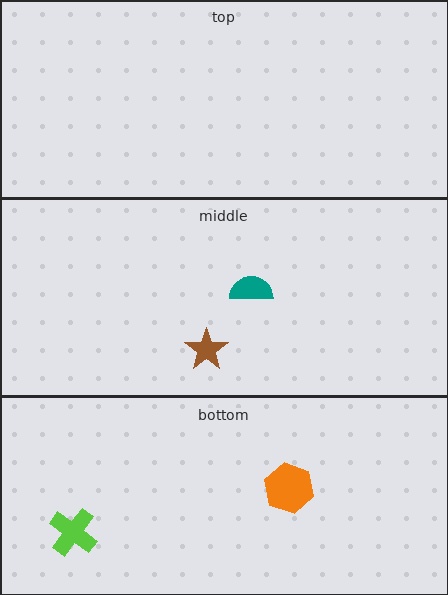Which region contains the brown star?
The middle region.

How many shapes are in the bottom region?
2.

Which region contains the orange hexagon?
The bottom region.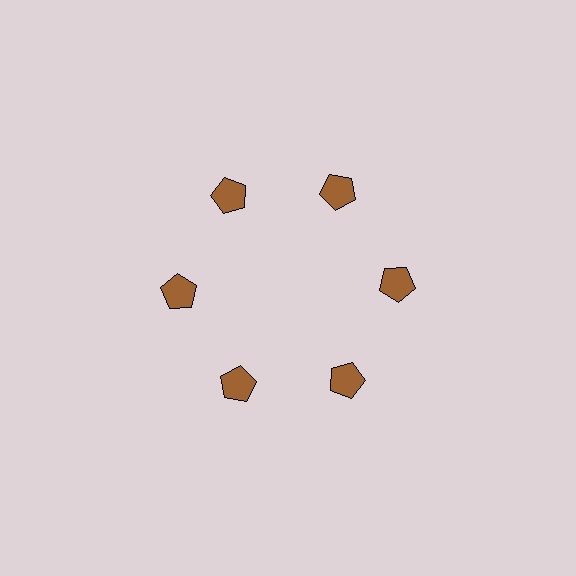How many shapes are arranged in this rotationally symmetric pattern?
There are 6 shapes, arranged in 6 groups of 1.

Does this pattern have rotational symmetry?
Yes, this pattern has 6-fold rotational symmetry. It looks the same after rotating 60 degrees around the center.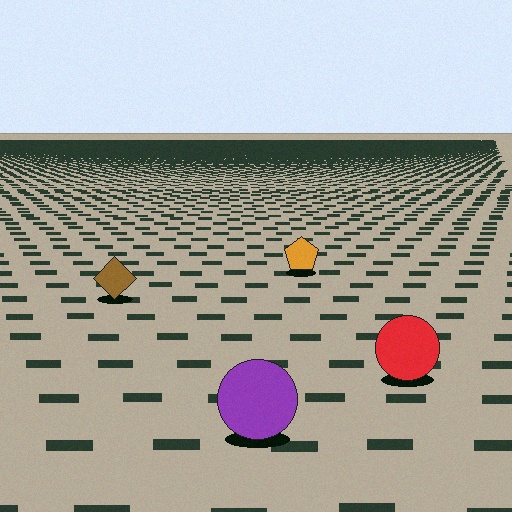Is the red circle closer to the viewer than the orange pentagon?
Yes. The red circle is closer — you can tell from the texture gradient: the ground texture is coarser near it.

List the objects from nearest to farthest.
From nearest to farthest: the purple circle, the red circle, the brown diamond, the orange pentagon.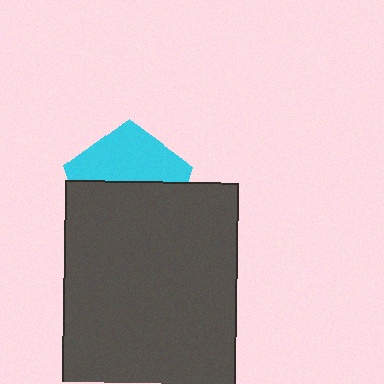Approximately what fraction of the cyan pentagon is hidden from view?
Roughly 56% of the cyan pentagon is hidden behind the dark gray rectangle.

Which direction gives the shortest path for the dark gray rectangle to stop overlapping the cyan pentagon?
Moving down gives the shortest separation.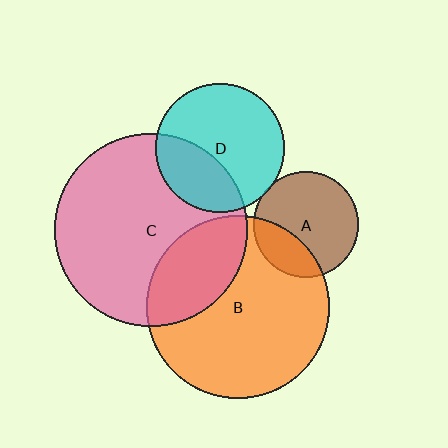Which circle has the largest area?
Circle C (pink).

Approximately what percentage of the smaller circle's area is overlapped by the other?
Approximately 5%.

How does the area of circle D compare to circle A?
Approximately 1.5 times.